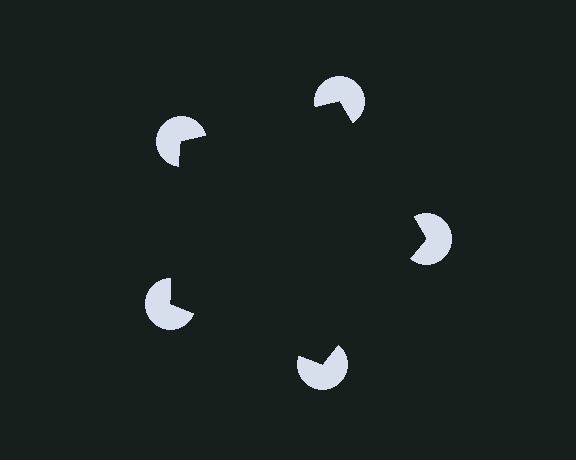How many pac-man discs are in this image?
There are 5 — one at each vertex of the illusory pentagon.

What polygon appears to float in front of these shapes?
An illusory pentagon — its edges are inferred from the aligned wedge cuts in the pac-man discs, not physically drawn.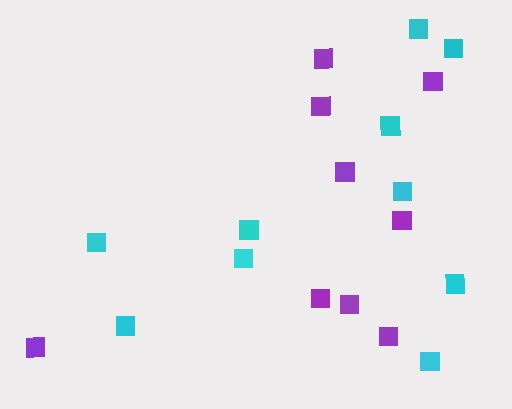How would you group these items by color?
There are 2 groups: one group of cyan squares (10) and one group of purple squares (9).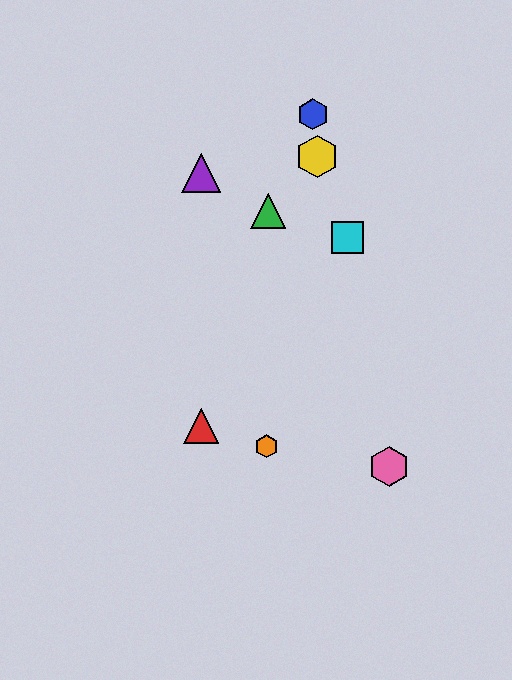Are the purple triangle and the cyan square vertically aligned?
No, the purple triangle is at x≈201 and the cyan square is at x≈348.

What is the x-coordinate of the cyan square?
The cyan square is at x≈348.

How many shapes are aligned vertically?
2 shapes (the red triangle, the purple triangle) are aligned vertically.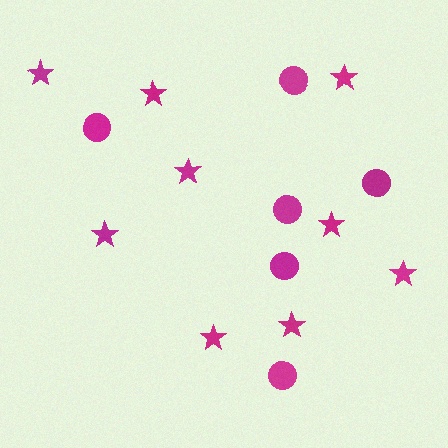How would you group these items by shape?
There are 2 groups: one group of circles (6) and one group of stars (9).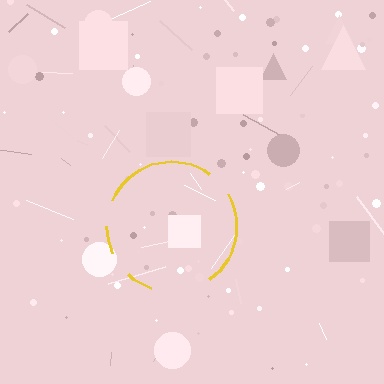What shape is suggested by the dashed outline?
The dashed outline suggests a circle.